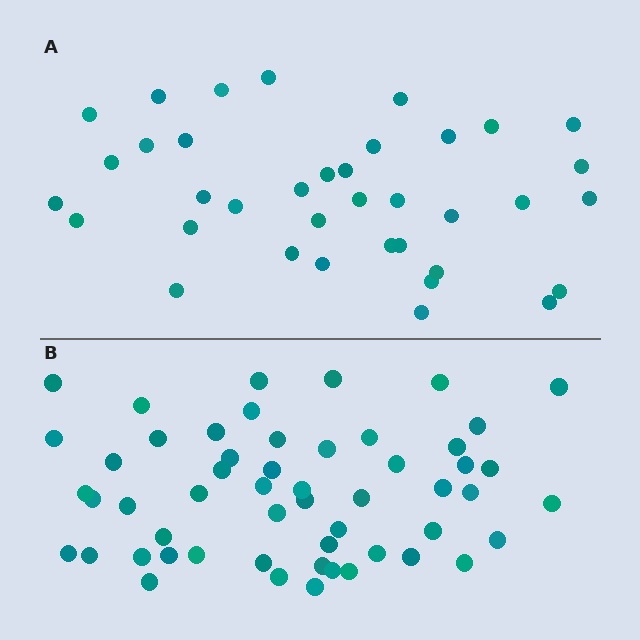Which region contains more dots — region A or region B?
Region B (the bottom region) has more dots.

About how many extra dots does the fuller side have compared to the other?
Region B has approximately 15 more dots than region A.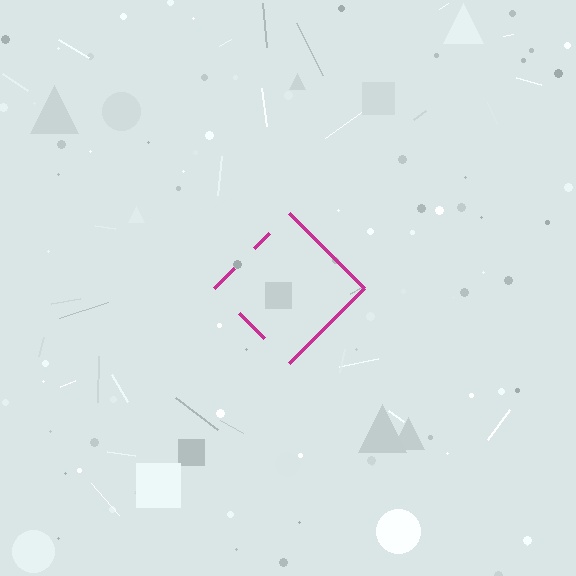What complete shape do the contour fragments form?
The contour fragments form a diamond.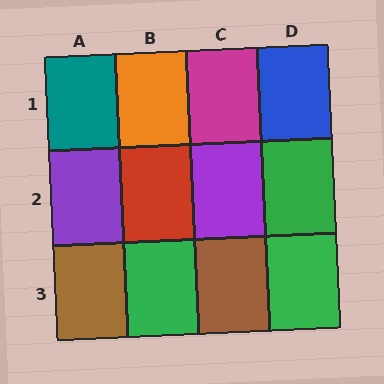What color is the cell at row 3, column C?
Brown.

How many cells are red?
1 cell is red.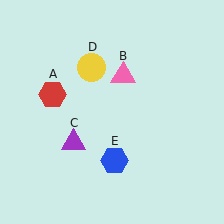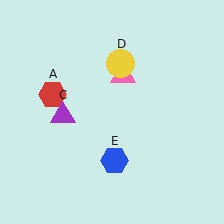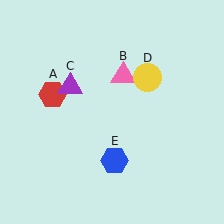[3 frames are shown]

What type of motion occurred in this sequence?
The purple triangle (object C), yellow circle (object D) rotated clockwise around the center of the scene.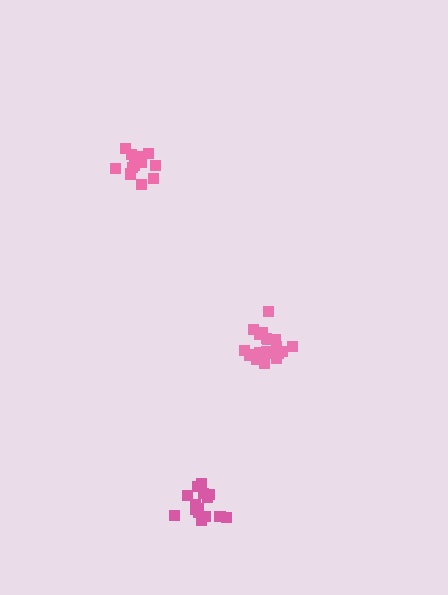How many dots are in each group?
Group 1: 19 dots, Group 2: 14 dots, Group 3: 15 dots (48 total).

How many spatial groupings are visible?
There are 3 spatial groupings.